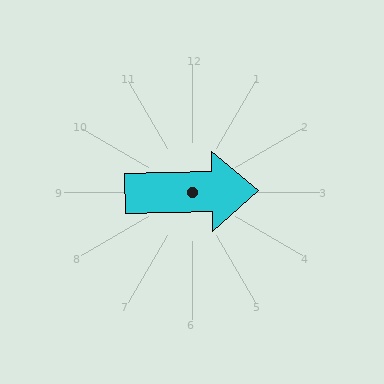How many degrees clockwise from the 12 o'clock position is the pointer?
Approximately 89 degrees.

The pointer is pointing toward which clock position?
Roughly 3 o'clock.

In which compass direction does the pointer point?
East.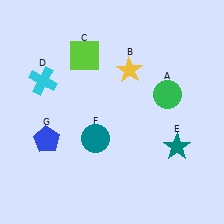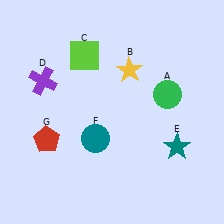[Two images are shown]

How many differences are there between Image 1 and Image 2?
There are 2 differences between the two images.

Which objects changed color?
D changed from cyan to purple. G changed from blue to red.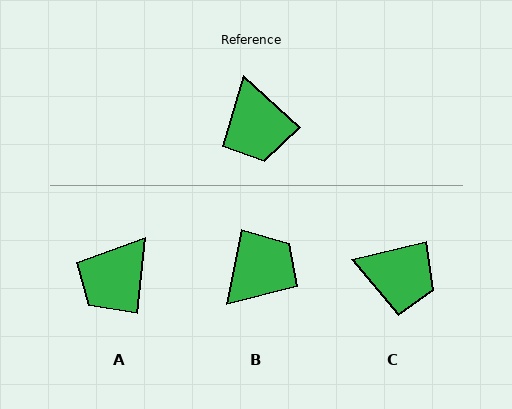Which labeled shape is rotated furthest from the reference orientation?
B, about 121 degrees away.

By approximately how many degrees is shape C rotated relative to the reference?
Approximately 56 degrees counter-clockwise.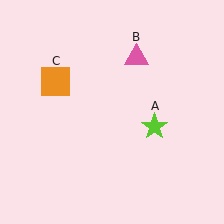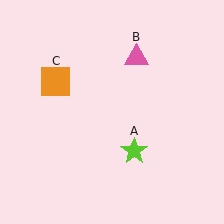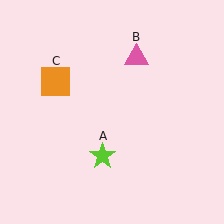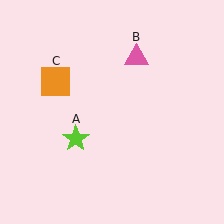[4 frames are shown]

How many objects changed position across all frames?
1 object changed position: lime star (object A).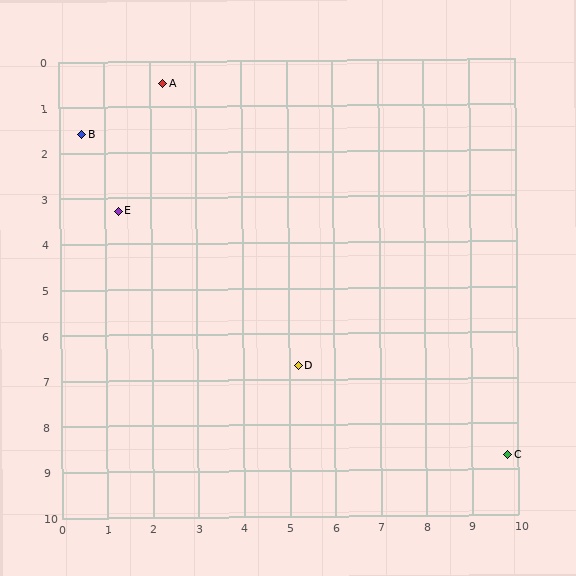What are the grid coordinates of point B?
Point B is at approximately (0.5, 1.6).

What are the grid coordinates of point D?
Point D is at approximately (5.2, 6.7).